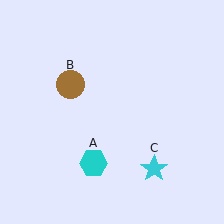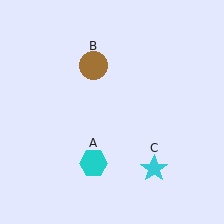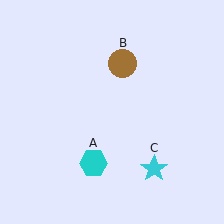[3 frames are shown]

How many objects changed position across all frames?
1 object changed position: brown circle (object B).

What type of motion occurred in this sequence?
The brown circle (object B) rotated clockwise around the center of the scene.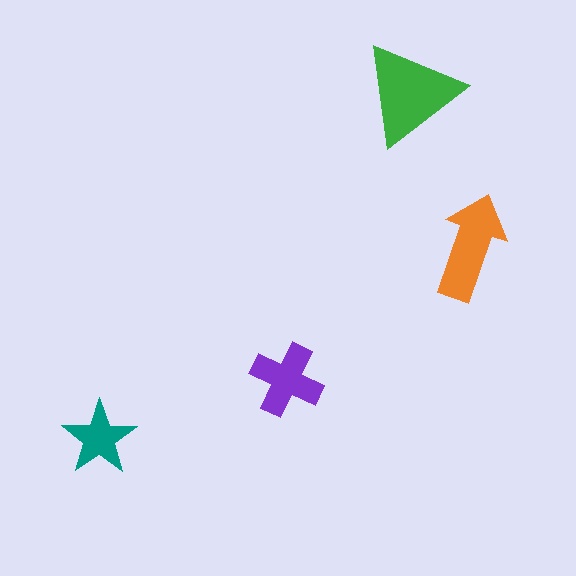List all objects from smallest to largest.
The teal star, the purple cross, the orange arrow, the green triangle.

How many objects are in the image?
There are 4 objects in the image.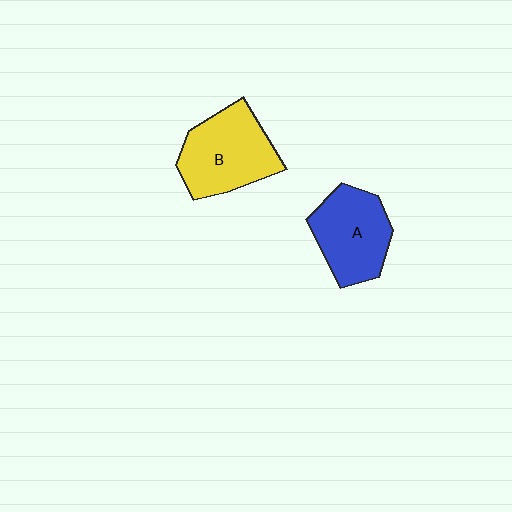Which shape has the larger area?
Shape B (yellow).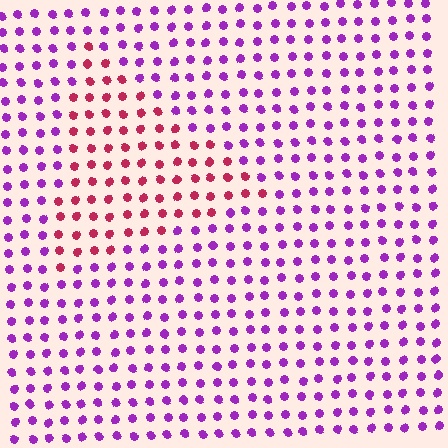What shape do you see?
I see a triangle.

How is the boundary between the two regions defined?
The boundary is defined purely by a slight shift in hue (about 54 degrees). Spacing, size, and orientation are identical on both sides.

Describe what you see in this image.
The image is filled with small purple elements in a uniform arrangement. A triangle-shaped region is visible where the elements are tinted to a slightly different hue, forming a subtle color boundary.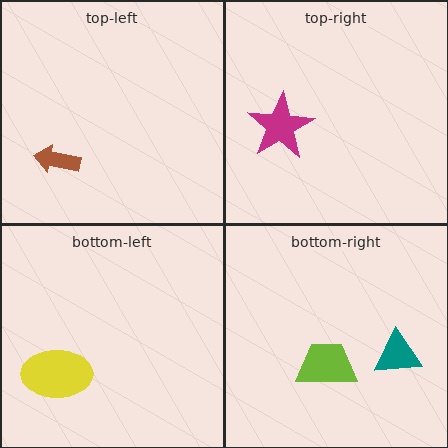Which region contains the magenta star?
The top-right region.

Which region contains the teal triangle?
The bottom-right region.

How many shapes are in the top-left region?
1.